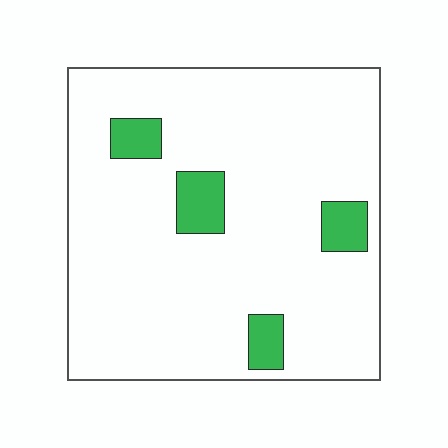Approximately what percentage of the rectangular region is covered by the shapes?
Approximately 10%.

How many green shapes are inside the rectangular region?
4.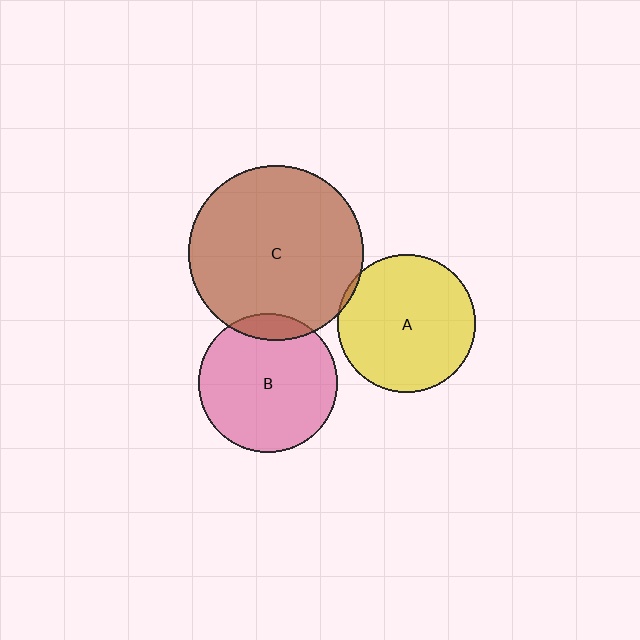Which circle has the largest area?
Circle C (brown).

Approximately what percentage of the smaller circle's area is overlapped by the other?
Approximately 10%.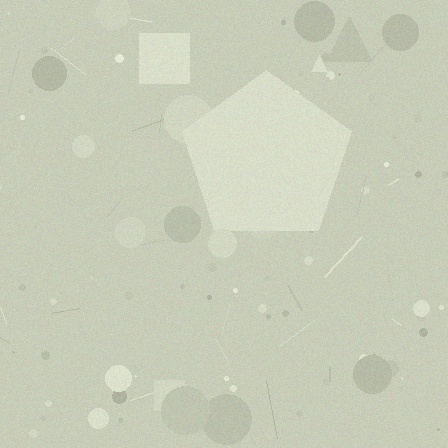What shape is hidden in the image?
A pentagon is hidden in the image.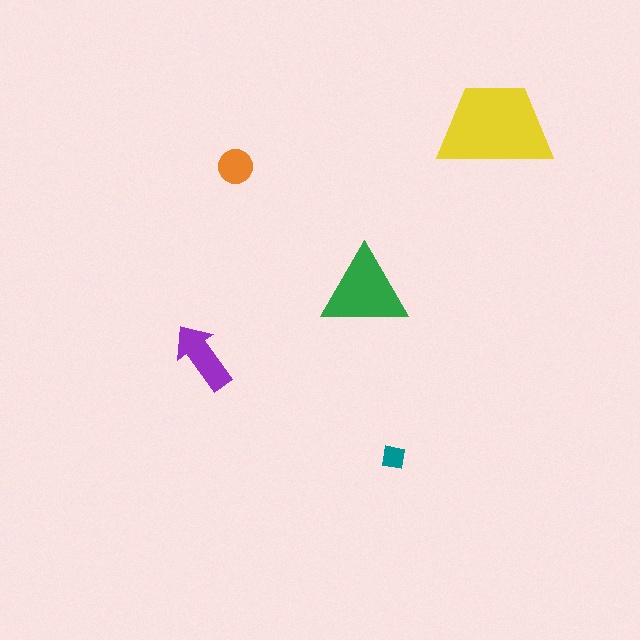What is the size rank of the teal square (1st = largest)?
5th.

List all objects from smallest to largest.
The teal square, the orange circle, the purple arrow, the green triangle, the yellow trapezoid.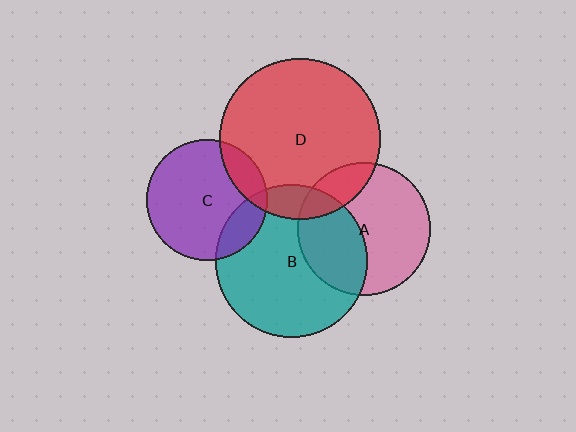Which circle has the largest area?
Circle D (red).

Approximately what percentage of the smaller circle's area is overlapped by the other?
Approximately 15%.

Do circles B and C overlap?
Yes.